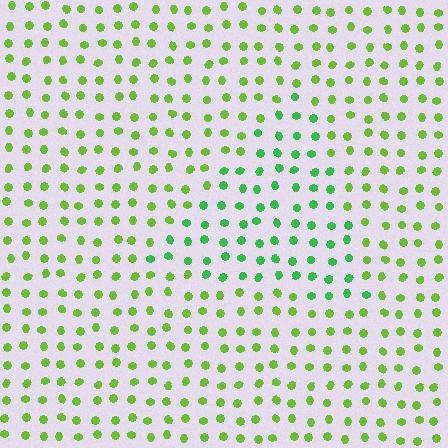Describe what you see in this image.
The image is filled with small lime elements in a uniform arrangement. A triangle-shaped region is visible where the elements are tinted to a slightly different hue, forming a subtle color boundary.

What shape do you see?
I see a triangle.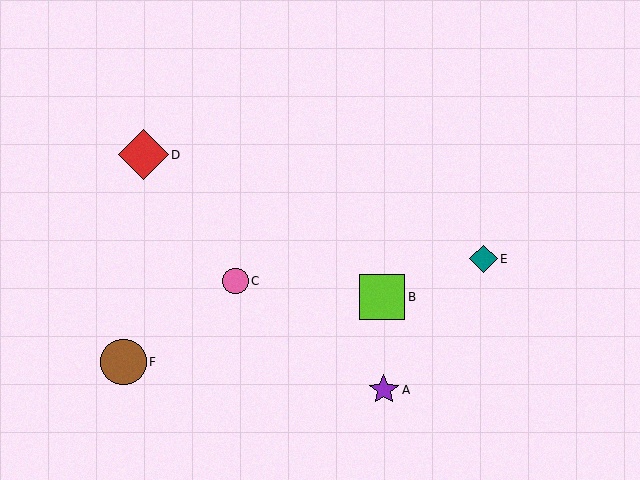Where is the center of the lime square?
The center of the lime square is at (382, 297).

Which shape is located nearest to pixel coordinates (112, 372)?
The brown circle (labeled F) at (124, 362) is nearest to that location.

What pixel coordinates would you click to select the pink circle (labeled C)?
Click at (236, 281) to select the pink circle C.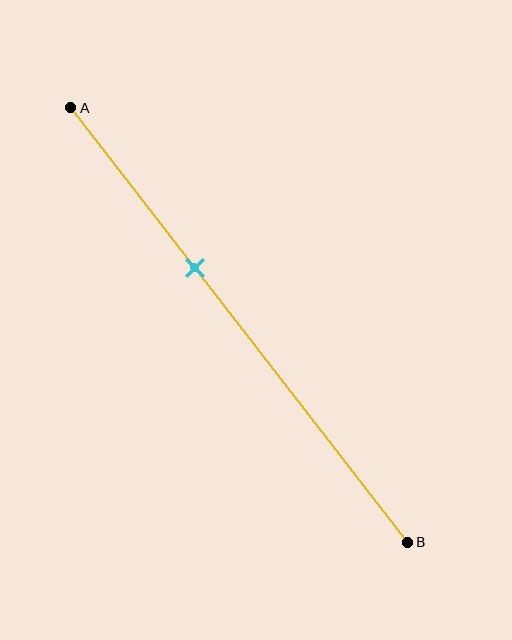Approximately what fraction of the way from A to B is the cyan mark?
The cyan mark is approximately 35% of the way from A to B.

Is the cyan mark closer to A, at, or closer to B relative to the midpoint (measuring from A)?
The cyan mark is closer to point A than the midpoint of segment AB.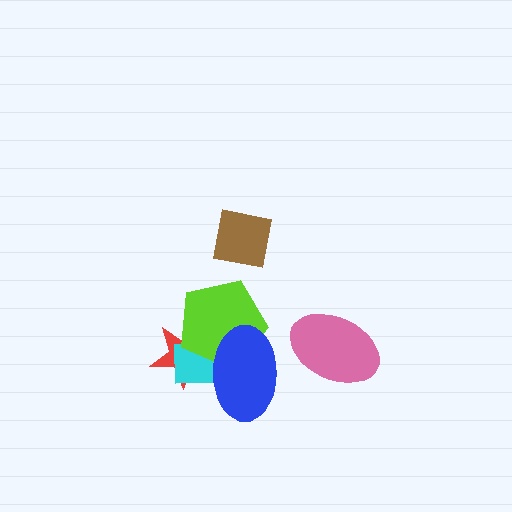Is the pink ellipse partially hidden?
No, no other shape covers it.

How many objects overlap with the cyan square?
3 objects overlap with the cyan square.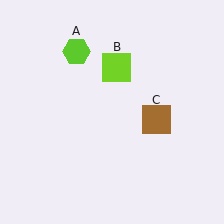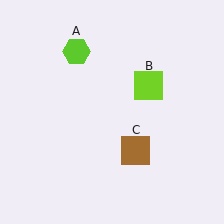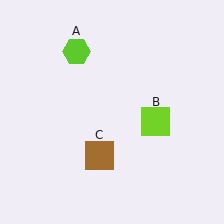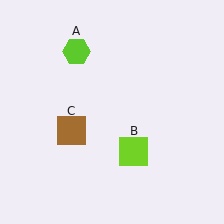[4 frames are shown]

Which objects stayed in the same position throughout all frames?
Lime hexagon (object A) remained stationary.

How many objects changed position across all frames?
2 objects changed position: lime square (object B), brown square (object C).